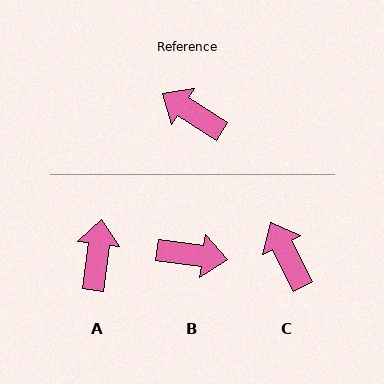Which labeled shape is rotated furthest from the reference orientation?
B, about 154 degrees away.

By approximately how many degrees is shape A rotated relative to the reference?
Approximately 64 degrees clockwise.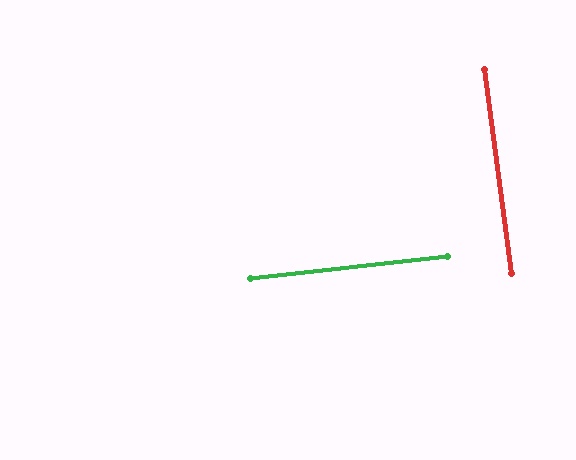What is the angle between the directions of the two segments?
Approximately 89 degrees.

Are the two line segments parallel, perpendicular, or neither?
Perpendicular — they meet at approximately 89°.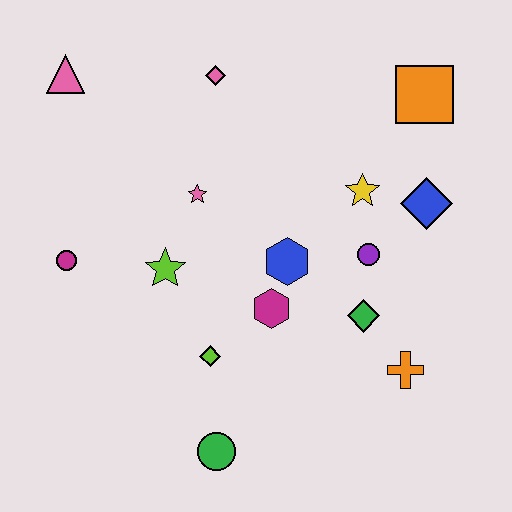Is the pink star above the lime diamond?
Yes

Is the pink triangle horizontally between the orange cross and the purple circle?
No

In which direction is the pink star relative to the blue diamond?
The pink star is to the left of the blue diamond.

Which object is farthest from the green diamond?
The pink triangle is farthest from the green diamond.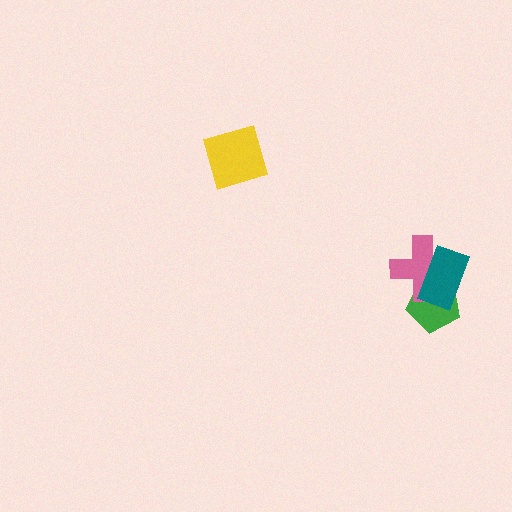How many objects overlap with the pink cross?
2 objects overlap with the pink cross.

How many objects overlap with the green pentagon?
2 objects overlap with the green pentagon.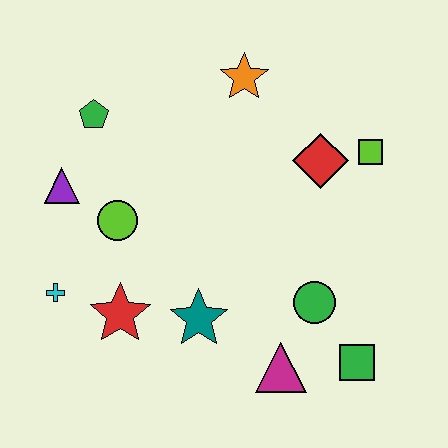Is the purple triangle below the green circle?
No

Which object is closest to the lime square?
The red diamond is closest to the lime square.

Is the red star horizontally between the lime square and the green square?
No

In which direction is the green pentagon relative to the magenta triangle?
The green pentagon is above the magenta triangle.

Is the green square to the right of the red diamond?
Yes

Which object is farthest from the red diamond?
The cyan cross is farthest from the red diamond.